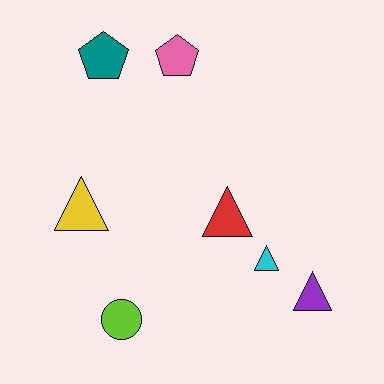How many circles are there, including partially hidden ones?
There is 1 circle.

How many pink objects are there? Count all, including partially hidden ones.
There is 1 pink object.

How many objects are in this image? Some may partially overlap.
There are 7 objects.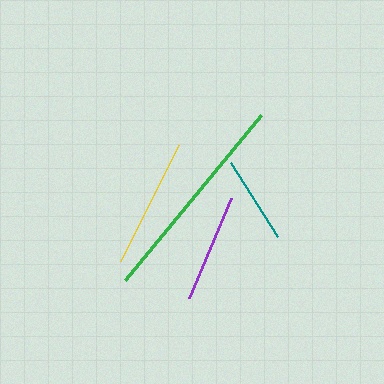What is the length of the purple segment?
The purple segment is approximately 109 pixels long.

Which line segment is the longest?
The green line is the longest at approximately 215 pixels.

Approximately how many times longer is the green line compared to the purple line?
The green line is approximately 2.0 times the length of the purple line.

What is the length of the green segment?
The green segment is approximately 215 pixels long.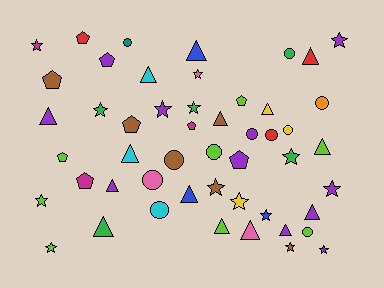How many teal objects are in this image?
There is 1 teal object.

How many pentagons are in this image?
There are 9 pentagons.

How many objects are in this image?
There are 50 objects.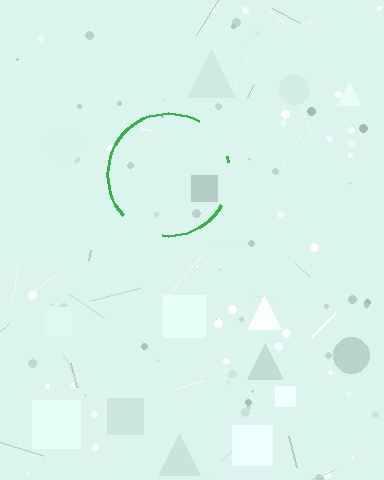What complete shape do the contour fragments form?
The contour fragments form a circle.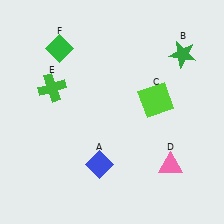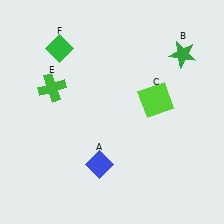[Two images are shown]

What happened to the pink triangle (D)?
The pink triangle (D) was removed in Image 2. It was in the bottom-right area of Image 1.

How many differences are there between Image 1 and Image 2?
There is 1 difference between the two images.